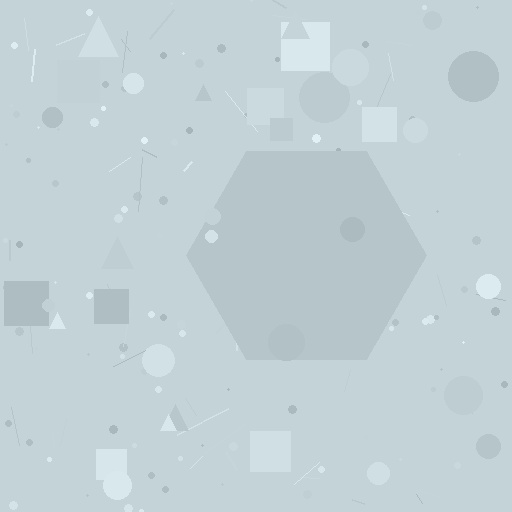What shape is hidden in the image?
A hexagon is hidden in the image.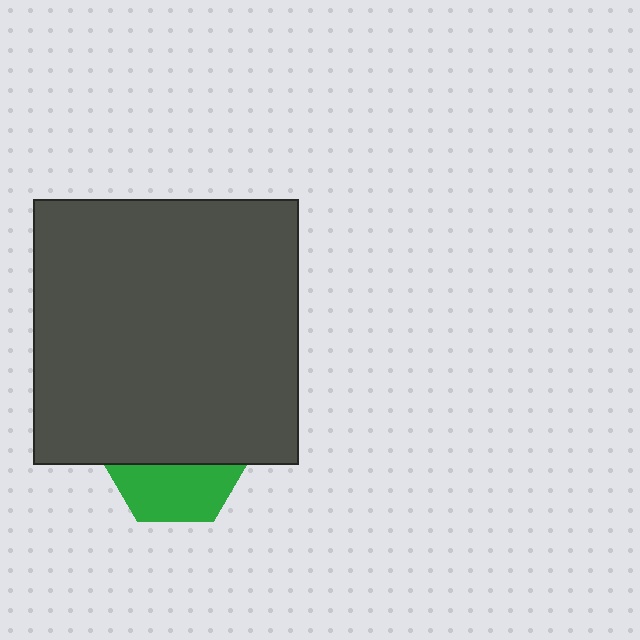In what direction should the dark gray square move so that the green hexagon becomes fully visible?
The dark gray square should move up. That is the shortest direction to clear the overlap and leave the green hexagon fully visible.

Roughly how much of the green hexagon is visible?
A small part of it is visible (roughly 41%).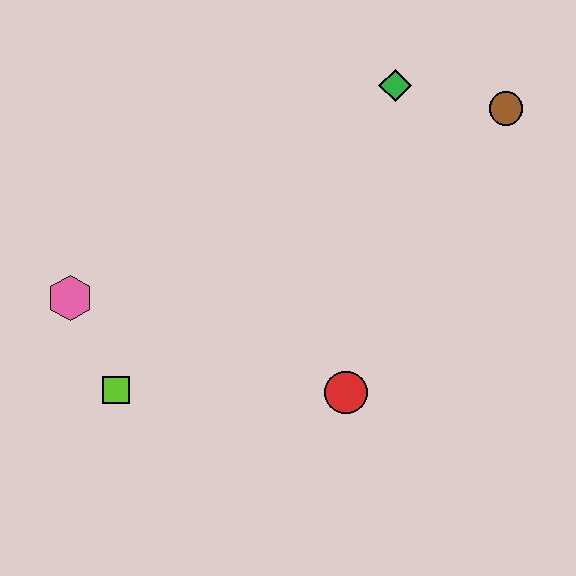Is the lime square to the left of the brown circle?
Yes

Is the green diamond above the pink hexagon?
Yes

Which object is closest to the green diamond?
The brown circle is closest to the green diamond.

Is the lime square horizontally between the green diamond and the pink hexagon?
Yes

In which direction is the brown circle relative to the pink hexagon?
The brown circle is to the right of the pink hexagon.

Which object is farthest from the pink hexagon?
The brown circle is farthest from the pink hexagon.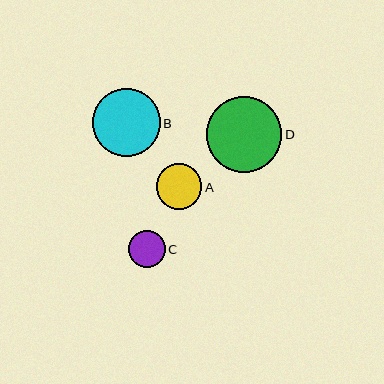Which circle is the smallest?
Circle C is the smallest with a size of approximately 37 pixels.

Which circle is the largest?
Circle D is the largest with a size of approximately 76 pixels.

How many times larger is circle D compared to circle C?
Circle D is approximately 2.0 times the size of circle C.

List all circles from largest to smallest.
From largest to smallest: D, B, A, C.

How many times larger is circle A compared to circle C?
Circle A is approximately 1.2 times the size of circle C.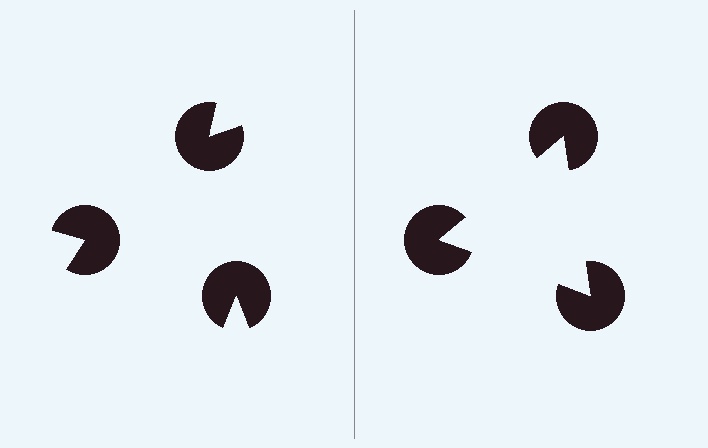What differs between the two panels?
The pac-man discs are positioned identically on both sides; only the wedge orientations differ. On the right they align to a triangle; on the left they are misaligned.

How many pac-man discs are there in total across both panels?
6 — 3 on each side.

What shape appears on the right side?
An illusory triangle.